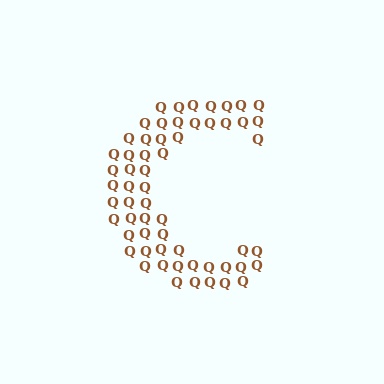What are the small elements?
The small elements are letter Q's.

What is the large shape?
The large shape is the letter C.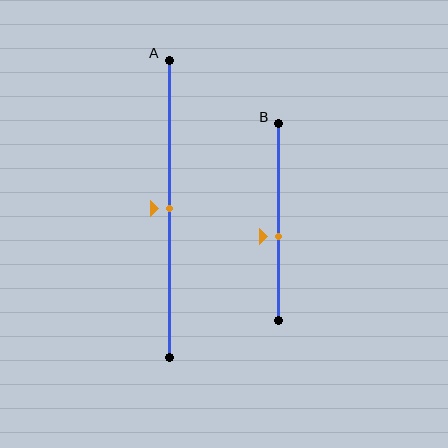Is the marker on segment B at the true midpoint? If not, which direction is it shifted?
No, the marker on segment B is shifted downward by about 8% of the segment length.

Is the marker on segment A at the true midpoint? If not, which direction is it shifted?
Yes, the marker on segment A is at the true midpoint.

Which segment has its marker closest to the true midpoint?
Segment A has its marker closest to the true midpoint.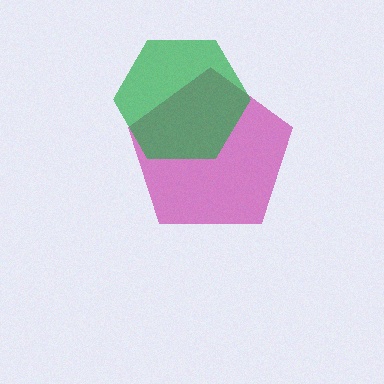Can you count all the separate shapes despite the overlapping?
Yes, there are 2 separate shapes.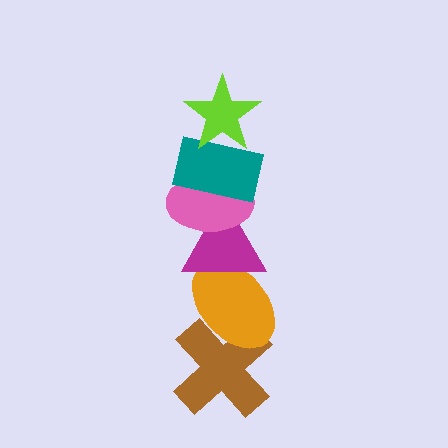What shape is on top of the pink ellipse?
The teal rectangle is on top of the pink ellipse.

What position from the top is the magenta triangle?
The magenta triangle is 4th from the top.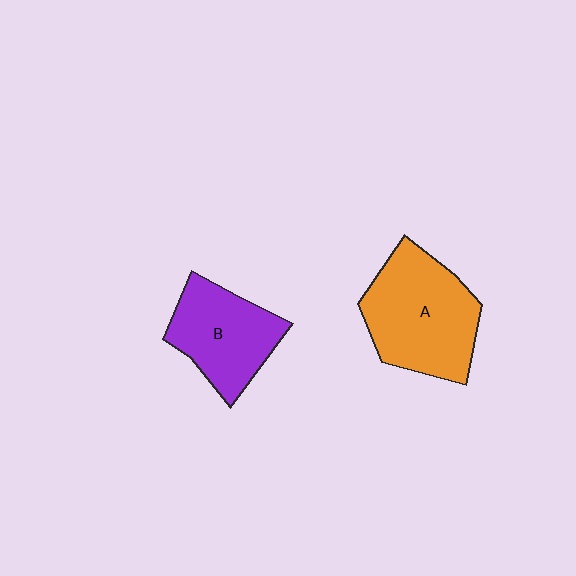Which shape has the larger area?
Shape A (orange).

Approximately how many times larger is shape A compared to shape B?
Approximately 1.3 times.